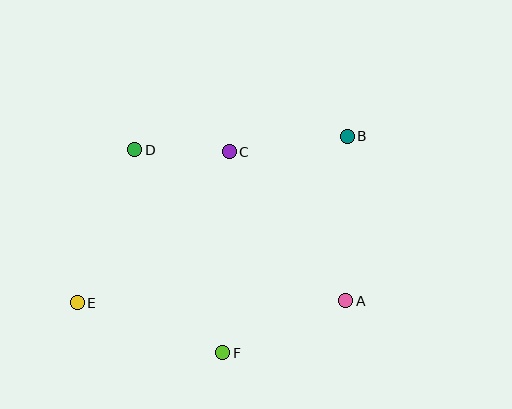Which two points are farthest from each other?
Points B and E are farthest from each other.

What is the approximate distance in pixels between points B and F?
The distance between B and F is approximately 250 pixels.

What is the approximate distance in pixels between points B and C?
The distance between B and C is approximately 119 pixels.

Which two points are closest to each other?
Points C and D are closest to each other.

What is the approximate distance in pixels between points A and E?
The distance between A and E is approximately 268 pixels.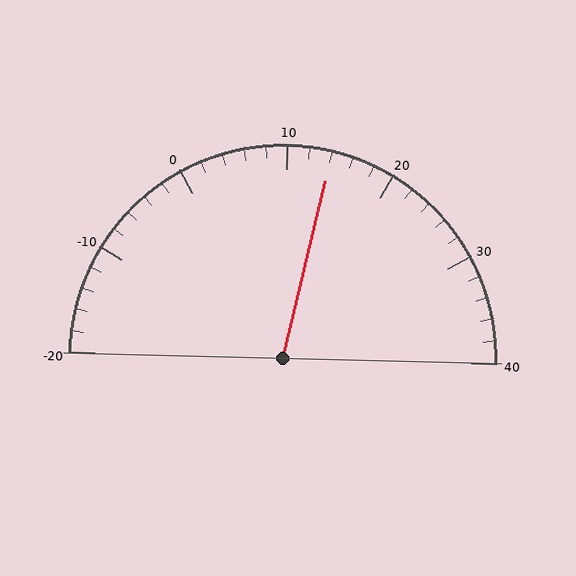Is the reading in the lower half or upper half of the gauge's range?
The reading is in the upper half of the range (-20 to 40).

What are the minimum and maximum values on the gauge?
The gauge ranges from -20 to 40.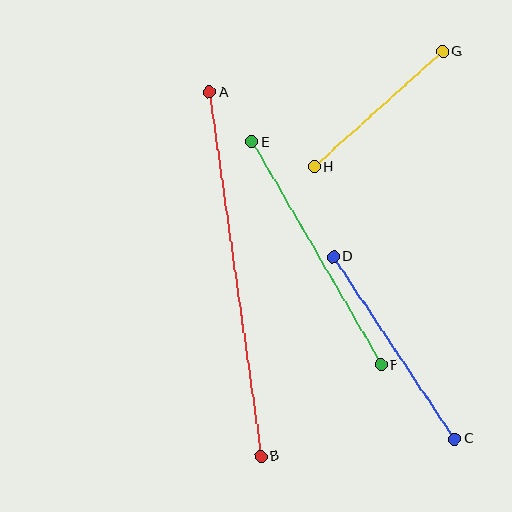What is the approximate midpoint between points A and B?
The midpoint is at approximately (235, 274) pixels.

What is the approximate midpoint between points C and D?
The midpoint is at approximately (394, 348) pixels.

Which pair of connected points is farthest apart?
Points A and B are farthest apart.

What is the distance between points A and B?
The distance is approximately 368 pixels.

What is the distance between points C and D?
The distance is approximately 219 pixels.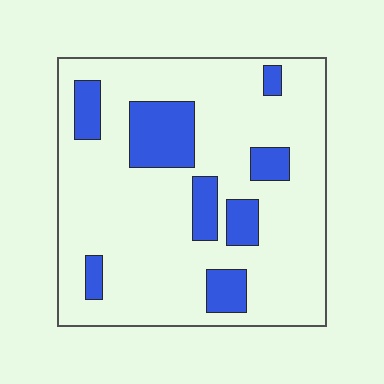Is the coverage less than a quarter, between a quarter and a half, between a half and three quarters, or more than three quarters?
Less than a quarter.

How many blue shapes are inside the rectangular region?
8.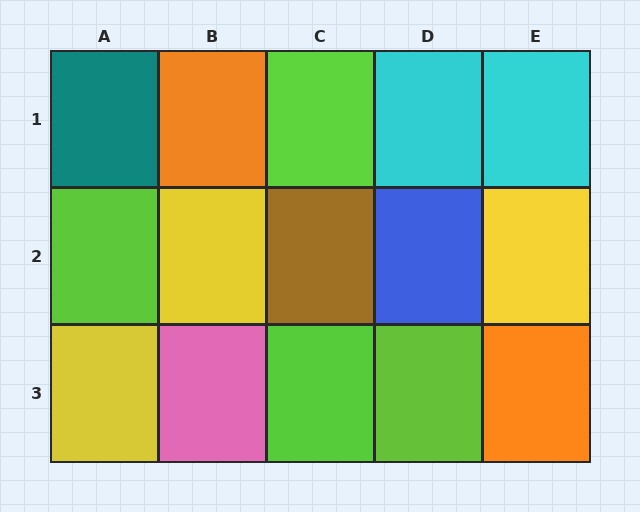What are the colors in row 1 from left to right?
Teal, orange, lime, cyan, cyan.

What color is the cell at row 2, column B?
Yellow.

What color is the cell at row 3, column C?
Lime.